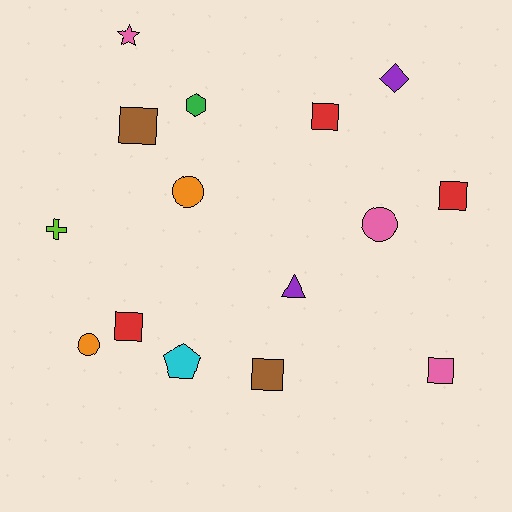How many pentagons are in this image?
There is 1 pentagon.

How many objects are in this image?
There are 15 objects.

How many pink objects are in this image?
There are 3 pink objects.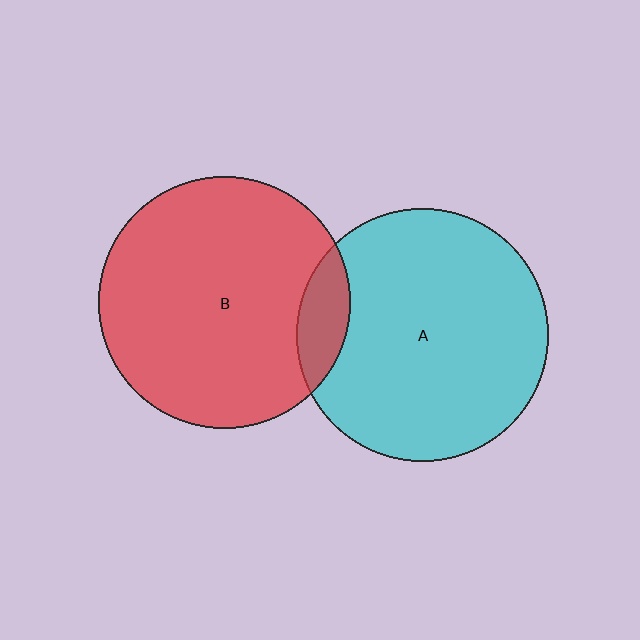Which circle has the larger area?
Circle A (cyan).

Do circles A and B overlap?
Yes.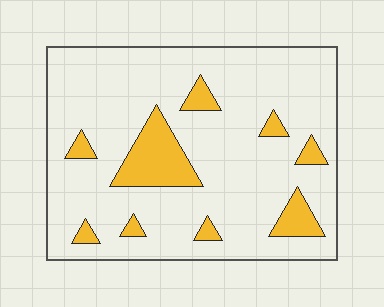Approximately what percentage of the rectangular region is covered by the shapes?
Approximately 15%.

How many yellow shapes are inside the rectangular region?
9.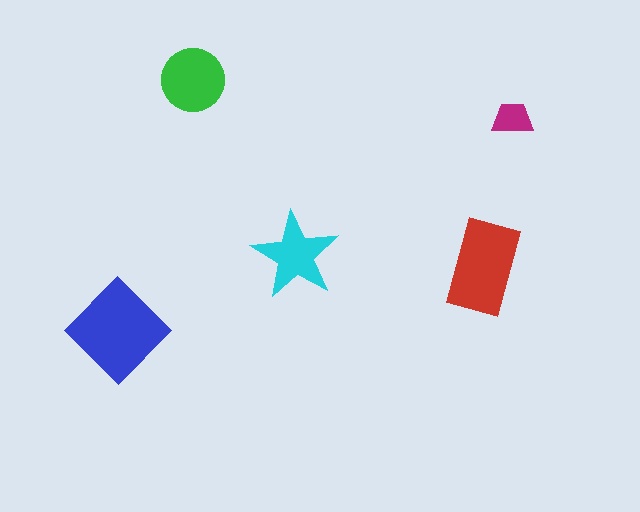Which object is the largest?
The blue diamond.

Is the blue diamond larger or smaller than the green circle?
Larger.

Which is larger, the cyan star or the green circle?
The green circle.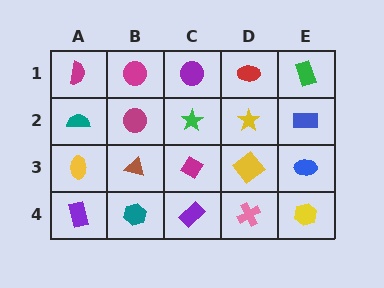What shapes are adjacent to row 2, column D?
A red ellipse (row 1, column D), a yellow diamond (row 3, column D), a green star (row 2, column C), a blue rectangle (row 2, column E).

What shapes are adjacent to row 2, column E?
A green rectangle (row 1, column E), a blue ellipse (row 3, column E), a yellow star (row 2, column D).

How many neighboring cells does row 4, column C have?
3.